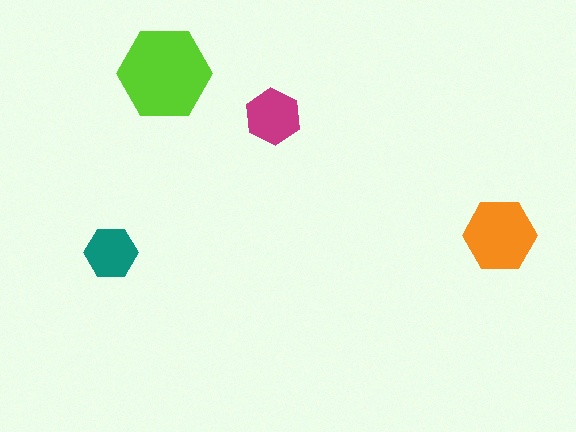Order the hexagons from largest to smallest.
the lime one, the orange one, the magenta one, the teal one.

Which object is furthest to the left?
The teal hexagon is leftmost.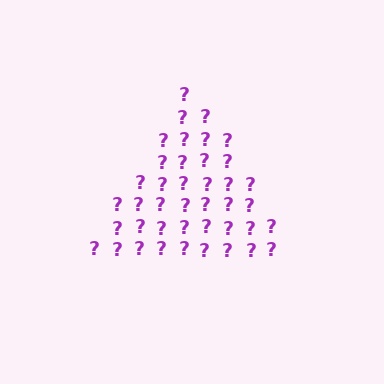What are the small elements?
The small elements are question marks.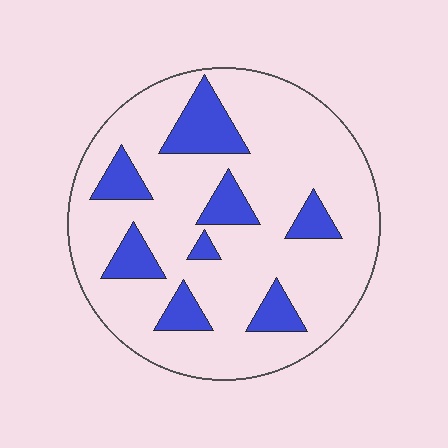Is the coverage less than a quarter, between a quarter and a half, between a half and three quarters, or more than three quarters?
Less than a quarter.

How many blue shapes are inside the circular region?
8.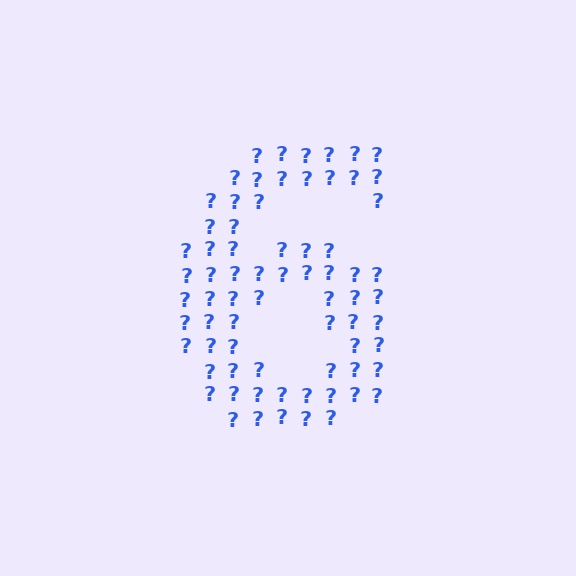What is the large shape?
The large shape is the digit 6.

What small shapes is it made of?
It is made of small question marks.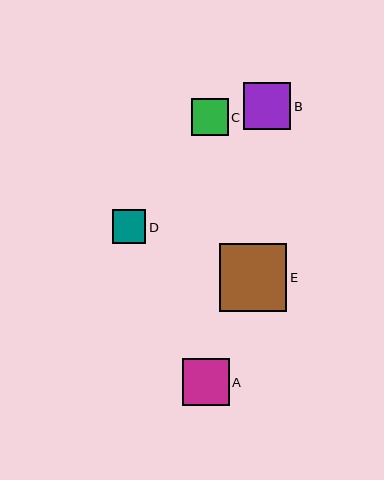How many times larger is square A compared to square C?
Square A is approximately 1.3 times the size of square C.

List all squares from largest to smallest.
From largest to smallest: E, B, A, C, D.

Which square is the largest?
Square E is the largest with a size of approximately 68 pixels.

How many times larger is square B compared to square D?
Square B is approximately 1.4 times the size of square D.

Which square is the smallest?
Square D is the smallest with a size of approximately 34 pixels.